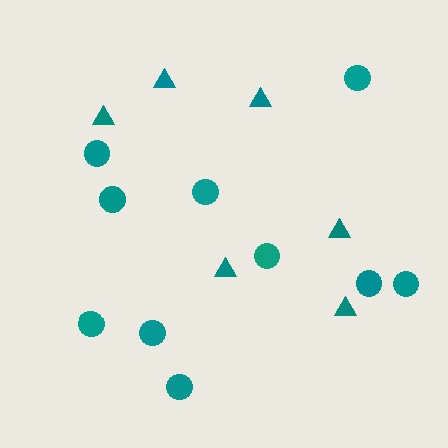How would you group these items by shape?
There are 2 groups: one group of triangles (6) and one group of circles (10).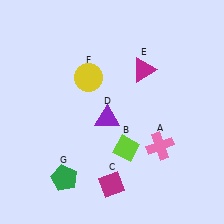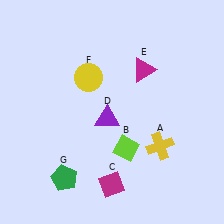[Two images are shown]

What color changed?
The cross (A) changed from pink in Image 1 to yellow in Image 2.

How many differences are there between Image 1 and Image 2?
There is 1 difference between the two images.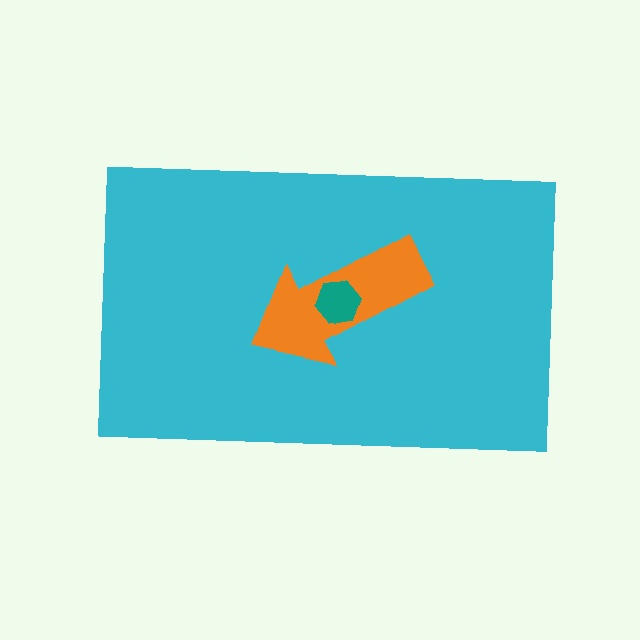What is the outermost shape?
The cyan rectangle.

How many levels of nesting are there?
3.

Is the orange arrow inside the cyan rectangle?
Yes.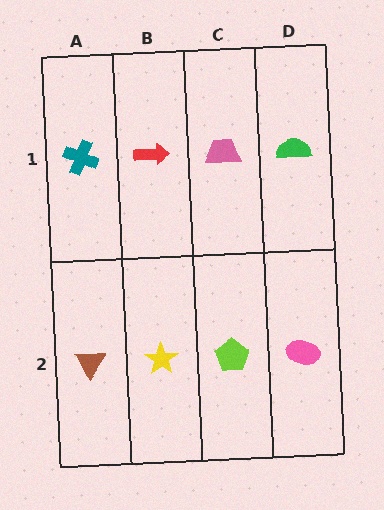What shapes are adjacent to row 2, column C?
A pink trapezoid (row 1, column C), a yellow star (row 2, column B), a pink ellipse (row 2, column D).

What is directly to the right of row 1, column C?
A green semicircle.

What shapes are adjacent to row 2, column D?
A green semicircle (row 1, column D), a lime pentagon (row 2, column C).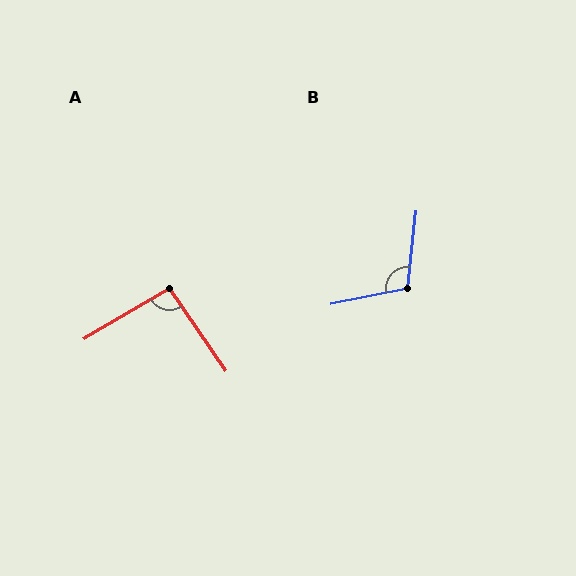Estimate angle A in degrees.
Approximately 94 degrees.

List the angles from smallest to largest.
A (94°), B (107°).